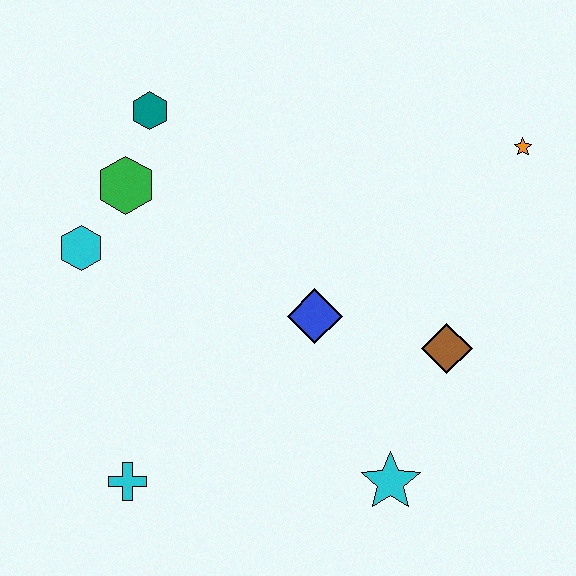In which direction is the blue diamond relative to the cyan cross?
The blue diamond is to the right of the cyan cross.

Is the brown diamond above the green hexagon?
No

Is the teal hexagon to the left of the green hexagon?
No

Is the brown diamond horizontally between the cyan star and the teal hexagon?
No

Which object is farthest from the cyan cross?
The orange star is farthest from the cyan cross.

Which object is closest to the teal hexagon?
The green hexagon is closest to the teal hexagon.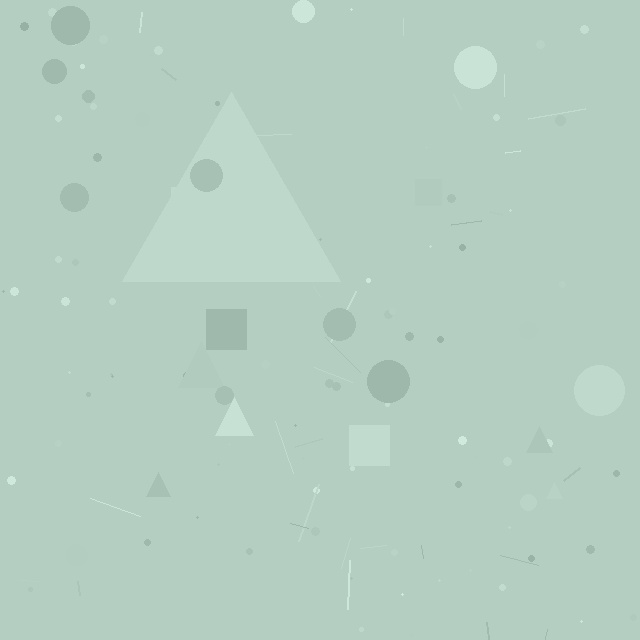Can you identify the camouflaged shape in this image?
The camouflaged shape is a triangle.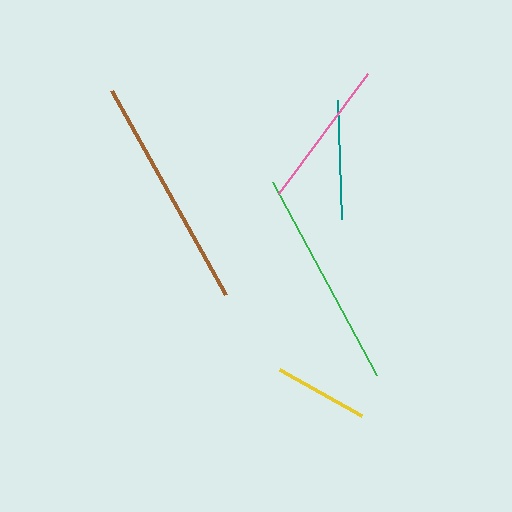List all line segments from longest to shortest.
From longest to shortest: brown, green, pink, teal, yellow.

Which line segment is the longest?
The brown line is the longest at approximately 233 pixels.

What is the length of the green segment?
The green segment is approximately 219 pixels long.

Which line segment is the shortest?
The yellow line is the shortest at approximately 94 pixels.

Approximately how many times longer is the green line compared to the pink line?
The green line is approximately 1.5 times the length of the pink line.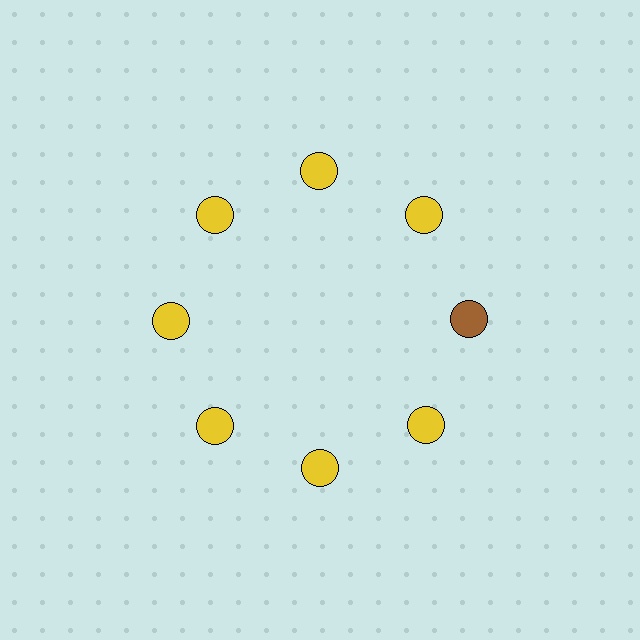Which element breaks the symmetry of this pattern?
The brown circle at roughly the 3 o'clock position breaks the symmetry. All other shapes are yellow circles.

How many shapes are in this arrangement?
There are 8 shapes arranged in a ring pattern.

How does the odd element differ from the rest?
It has a different color: brown instead of yellow.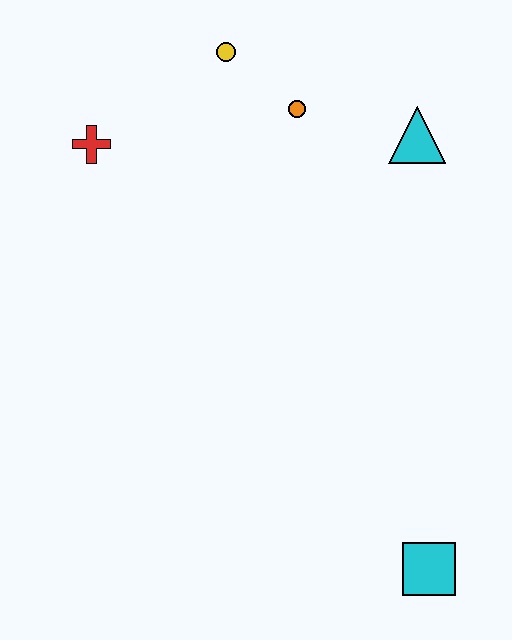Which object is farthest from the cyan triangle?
The cyan square is farthest from the cyan triangle.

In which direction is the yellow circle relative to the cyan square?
The yellow circle is above the cyan square.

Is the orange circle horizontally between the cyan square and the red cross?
Yes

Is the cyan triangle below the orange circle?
Yes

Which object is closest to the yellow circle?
The orange circle is closest to the yellow circle.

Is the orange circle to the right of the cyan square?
No